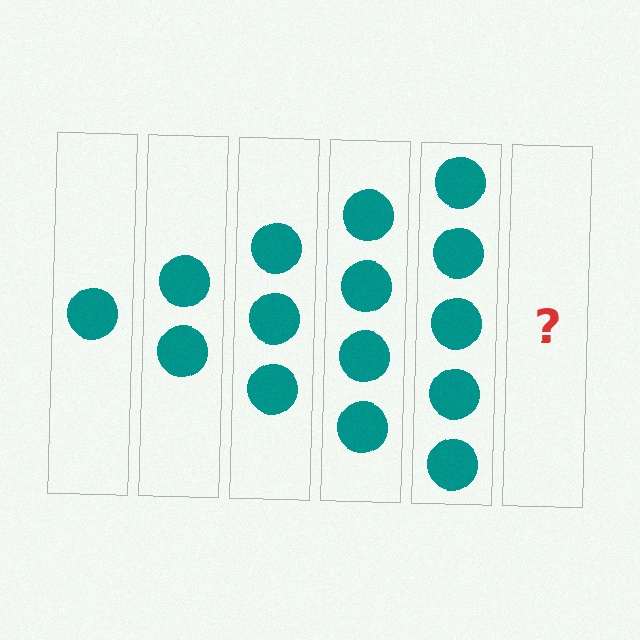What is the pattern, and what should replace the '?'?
The pattern is that each step adds one more circle. The '?' should be 6 circles.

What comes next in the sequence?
The next element should be 6 circles.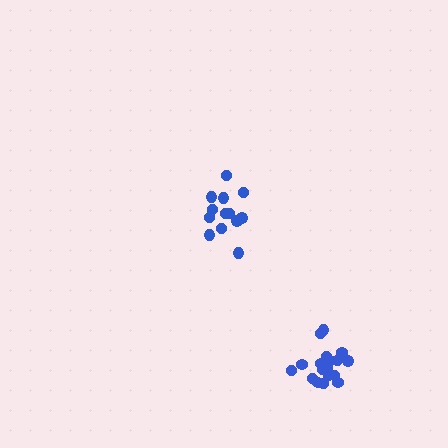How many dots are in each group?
Group 1: 13 dots, Group 2: 18 dots (31 total).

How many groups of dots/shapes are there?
There are 2 groups.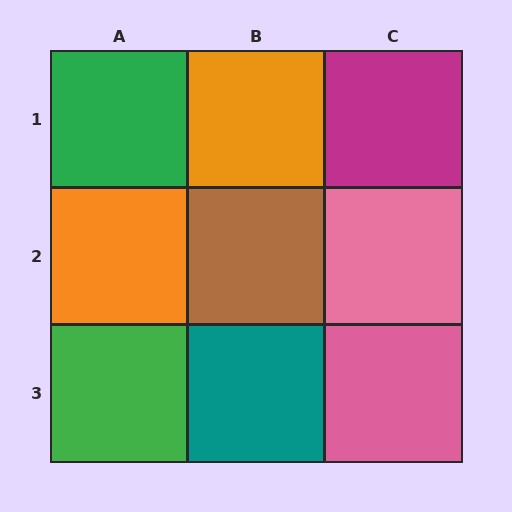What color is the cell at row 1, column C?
Magenta.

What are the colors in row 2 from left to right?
Orange, brown, pink.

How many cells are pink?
2 cells are pink.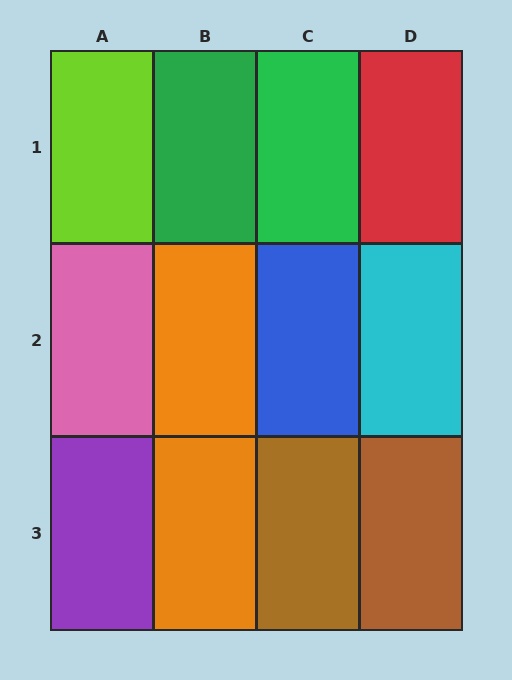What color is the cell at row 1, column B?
Green.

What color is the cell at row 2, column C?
Blue.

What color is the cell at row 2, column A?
Pink.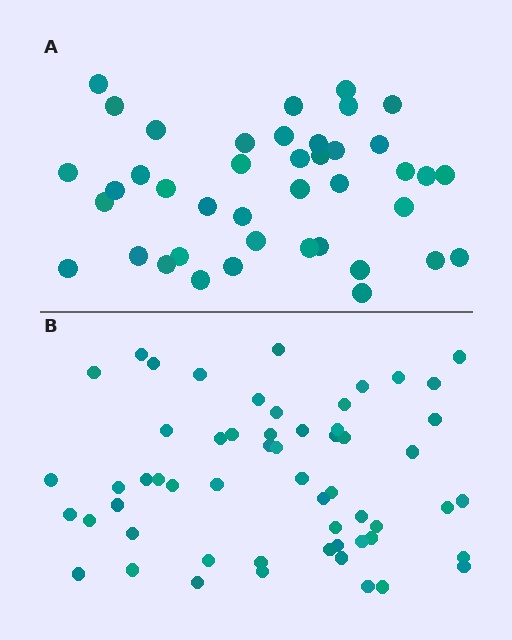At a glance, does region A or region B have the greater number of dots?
Region B (the bottom region) has more dots.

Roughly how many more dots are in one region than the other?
Region B has approximately 15 more dots than region A.